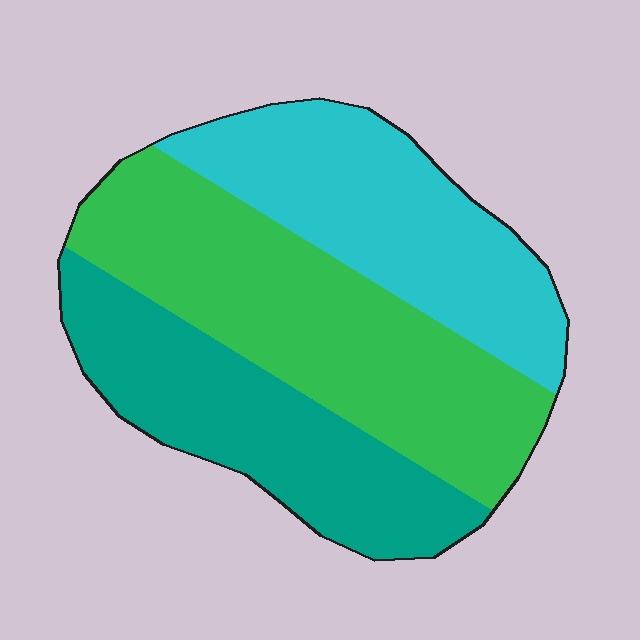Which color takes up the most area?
Green, at roughly 40%.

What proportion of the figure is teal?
Teal covers about 30% of the figure.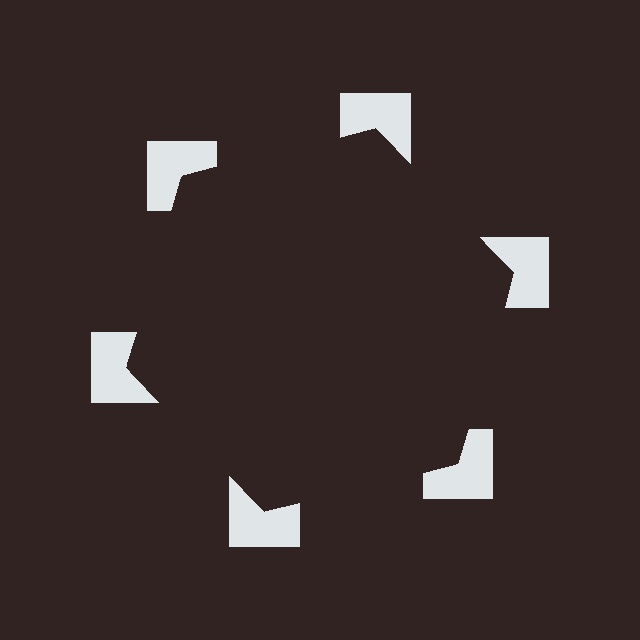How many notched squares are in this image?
There are 6 — one at each vertex of the illusory hexagon.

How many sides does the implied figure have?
6 sides.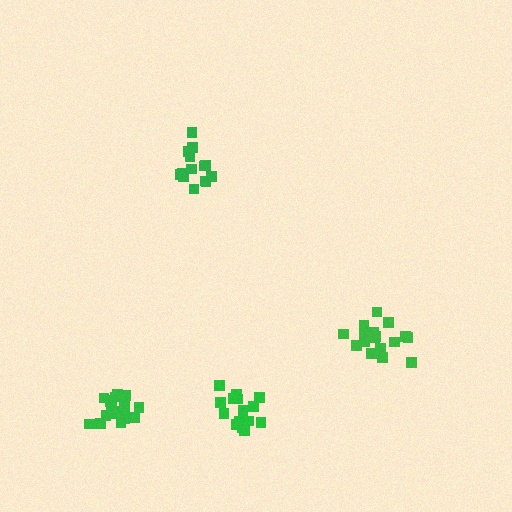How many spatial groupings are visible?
There are 4 spatial groupings.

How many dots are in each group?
Group 1: 15 dots, Group 2: 15 dots, Group 3: 20 dots, Group 4: 18 dots (68 total).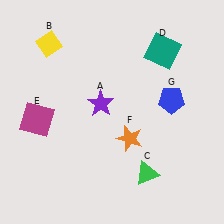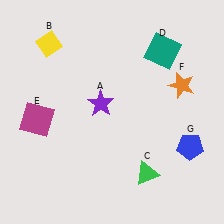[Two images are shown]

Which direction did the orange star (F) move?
The orange star (F) moved up.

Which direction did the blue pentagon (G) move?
The blue pentagon (G) moved down.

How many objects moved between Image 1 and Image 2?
2 objects moved between the two images.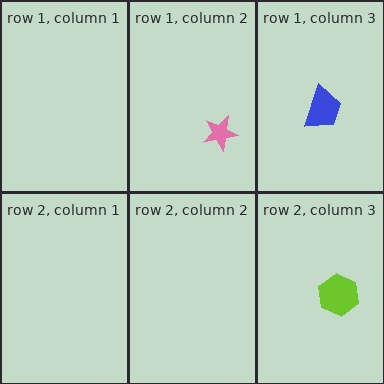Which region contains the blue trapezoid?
The row 1, column 3 region.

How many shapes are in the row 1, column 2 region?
1.